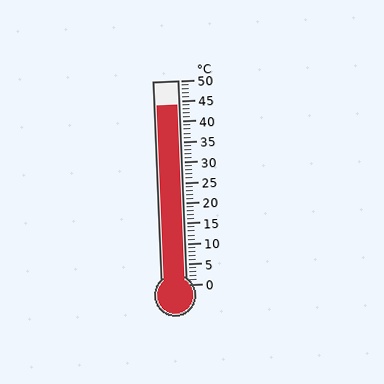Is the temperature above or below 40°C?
The temperature is above 40°C.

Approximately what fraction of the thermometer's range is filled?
The thermometer is filled to approximately 90% of its range.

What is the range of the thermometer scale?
The thermometer scale ranges from 0°C to 50°C.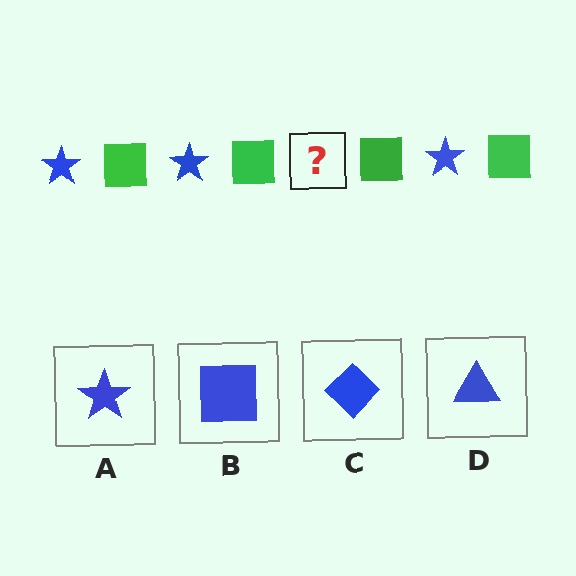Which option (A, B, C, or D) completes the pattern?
A.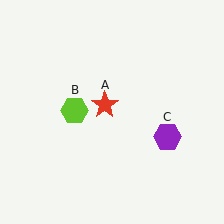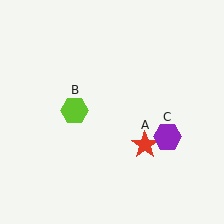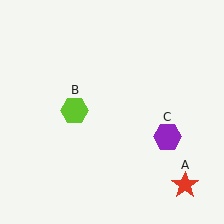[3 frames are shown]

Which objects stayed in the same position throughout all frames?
Lime hexagon (object B) and purple hexagon (object C) remained stationary.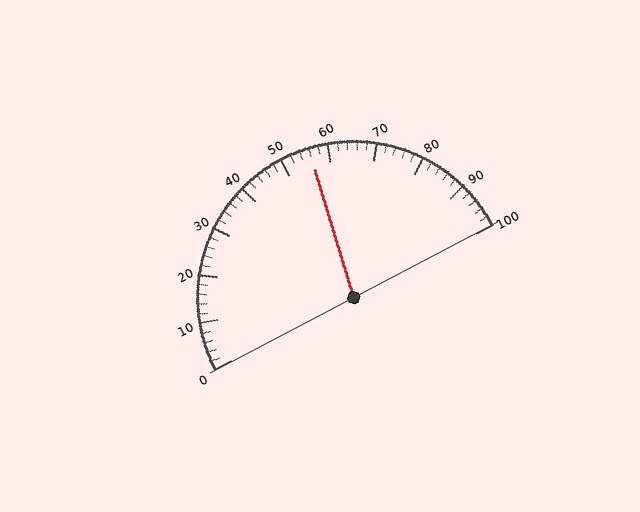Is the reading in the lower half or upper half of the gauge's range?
The reading is in the upper half of the range (0 to 100).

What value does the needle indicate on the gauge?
The needle indicates approximately 56.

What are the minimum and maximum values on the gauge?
The gauge ranges from 0 to 100.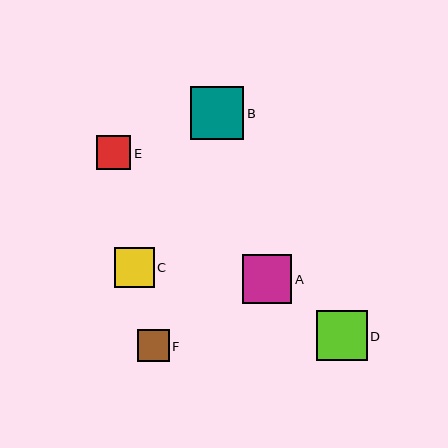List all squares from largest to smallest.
From largest to smallest: B, D, A, C, E, F.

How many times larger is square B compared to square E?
Square B is approximately 1.6 times the size of square E.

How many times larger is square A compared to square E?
Square A is approximately 1.4 times the size of square E.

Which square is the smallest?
Square F is the smallest with a size of approximately 32 pixels.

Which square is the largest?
Square B is the largest with a size of approximately 53 pixels.